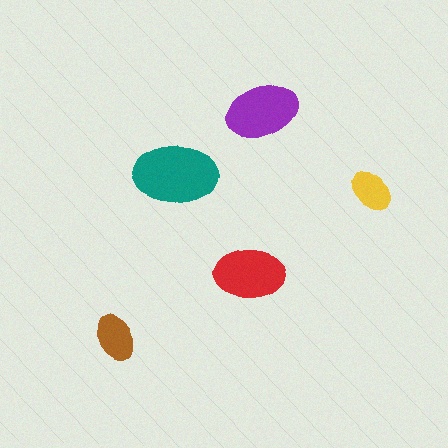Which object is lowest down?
The brown ellipse is bottommost.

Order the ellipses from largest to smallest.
the teal one, the purple one, the red one, the brown one, the yellow one.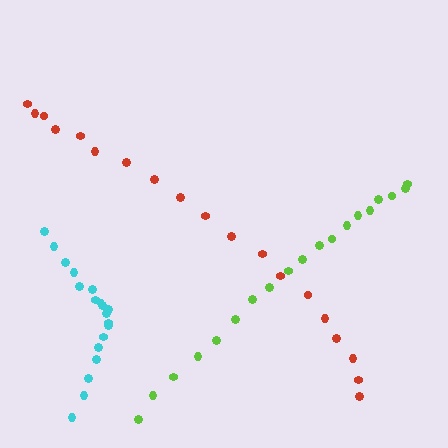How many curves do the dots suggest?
There are 3 distinct paths.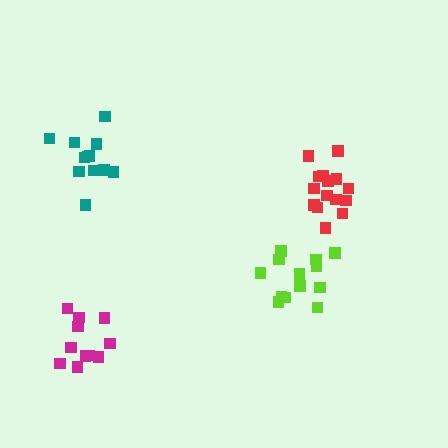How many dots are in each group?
Group 1: 12 dots, Group 2: 14 dots, Group 3: 15 dots, Group 4: 11 dots (52 total).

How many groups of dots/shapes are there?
There are 4 groups.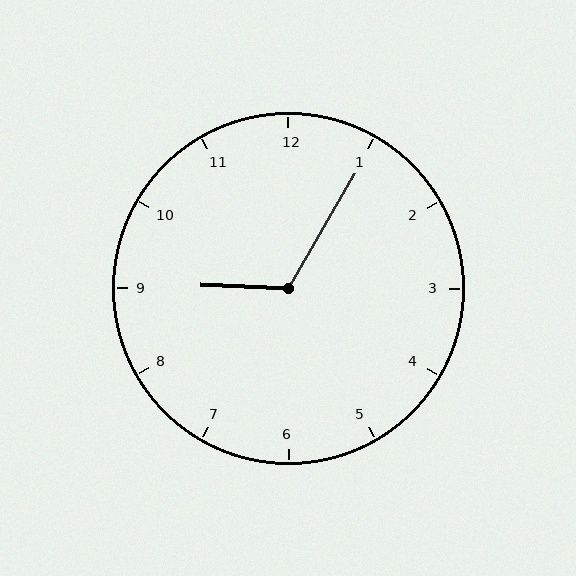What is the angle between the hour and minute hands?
Approximately 118 degrees.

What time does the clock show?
9:05.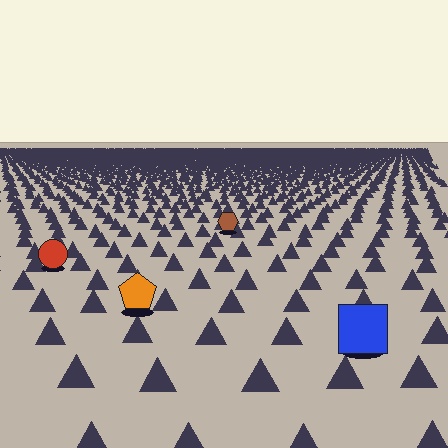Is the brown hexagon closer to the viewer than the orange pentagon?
No. The orange pentagon is closer — you can tell from the texture gradient: the ground texture is coarser near it.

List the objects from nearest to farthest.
From nearest to farthest: the blue square, the orange pentagon, the red circle, the brown hexagon.